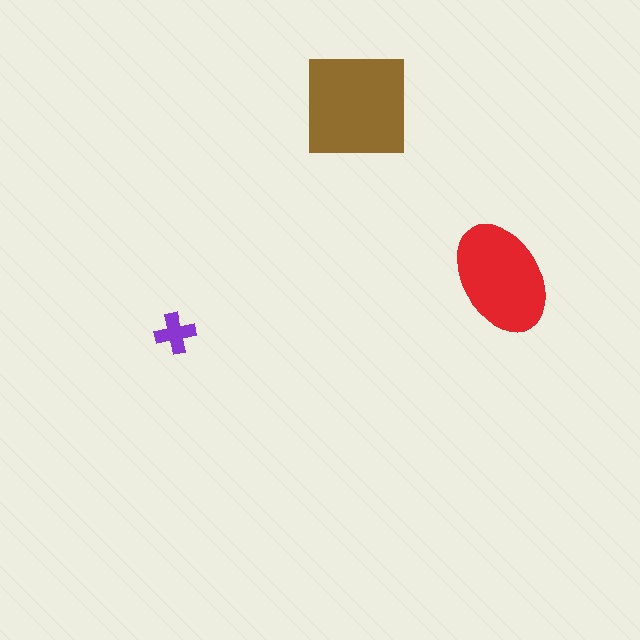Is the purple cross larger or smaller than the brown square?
Smaller.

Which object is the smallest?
The purple cross.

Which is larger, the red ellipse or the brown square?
The brown square.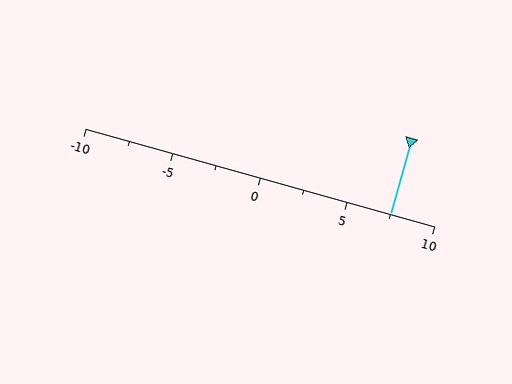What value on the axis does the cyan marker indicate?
The marker indicates approximately 7.5.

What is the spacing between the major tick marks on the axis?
The major ticks are spaced 5 apart.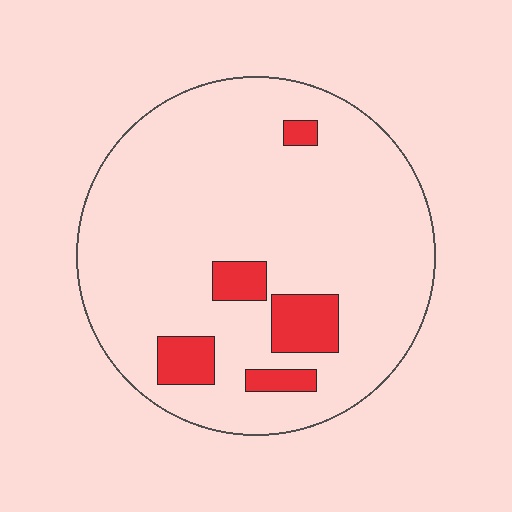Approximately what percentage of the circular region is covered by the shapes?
Approximately 10%.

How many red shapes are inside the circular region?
5.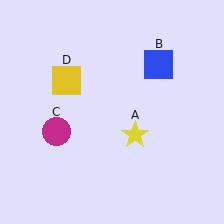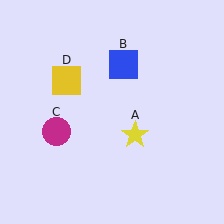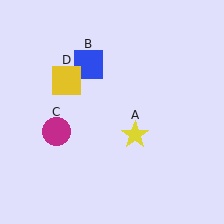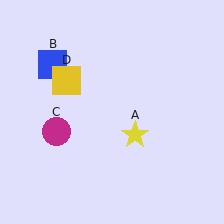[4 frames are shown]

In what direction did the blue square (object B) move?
The blue square (object B) moved left.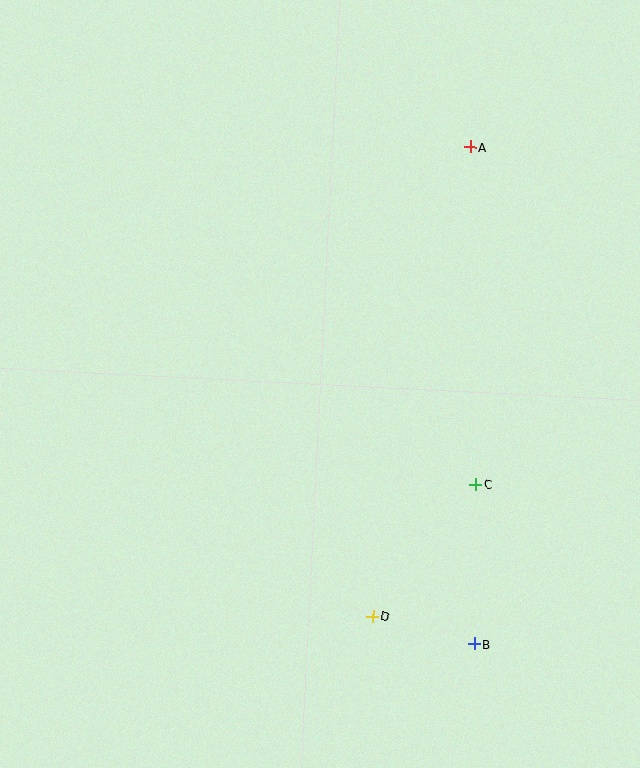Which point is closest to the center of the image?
Point C at (476, 484) is closest to the center.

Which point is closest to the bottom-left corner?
Point D is closest to the bottom-left corner.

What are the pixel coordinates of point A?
Point A is at (470, 147).